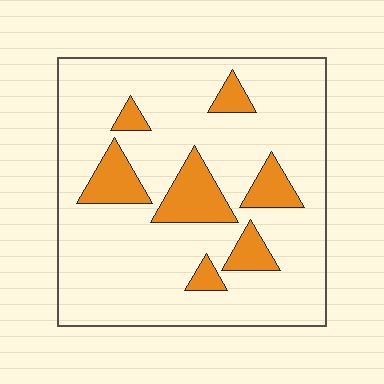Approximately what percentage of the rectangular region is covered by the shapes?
Approximately 15%.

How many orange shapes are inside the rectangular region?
7.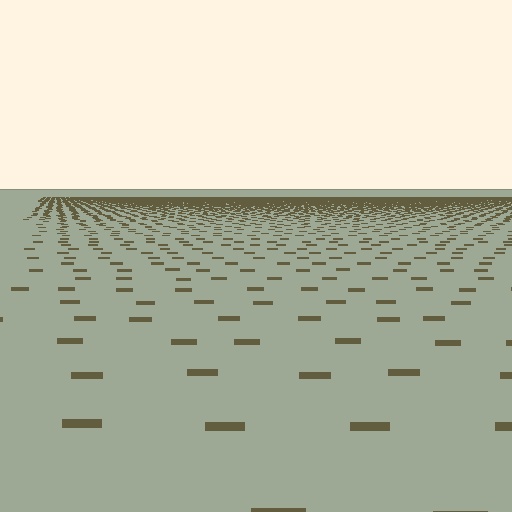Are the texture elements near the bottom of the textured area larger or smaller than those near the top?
Larger. Near the bottom, elements are closer to the viewer and appear at a bigger on-screen size.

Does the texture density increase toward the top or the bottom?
Density increases toward the top.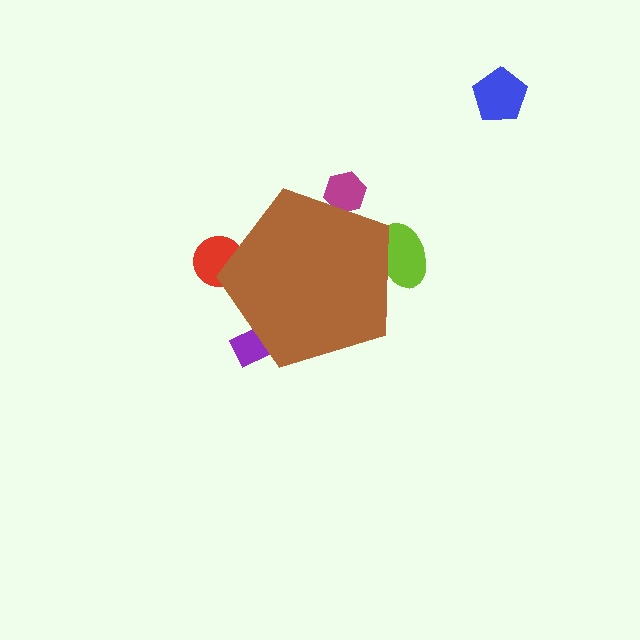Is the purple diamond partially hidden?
Yes, the purple diamond is partially hidden behind the brown pentagon.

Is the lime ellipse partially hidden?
Yes, the lime ellipse is partially hidden behind the brown pentagon.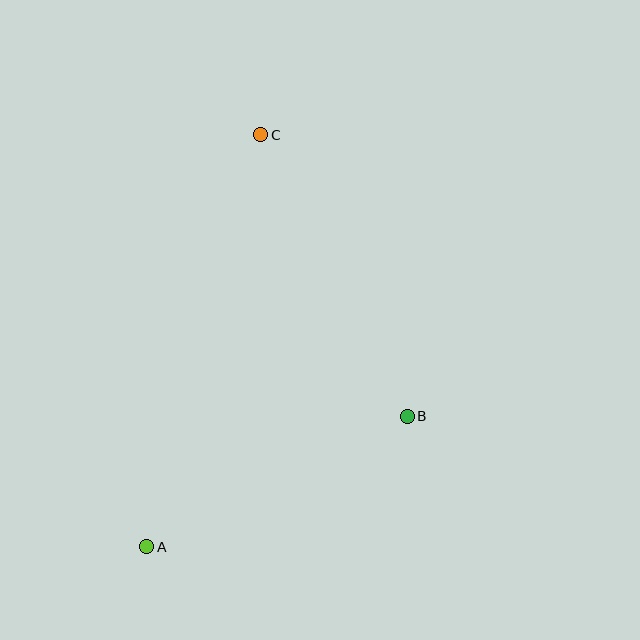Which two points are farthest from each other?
Points A and C are farthest from each other.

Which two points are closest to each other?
Points A and B are closest to each other.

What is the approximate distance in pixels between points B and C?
The distance between B and C is approximately 317 pixels.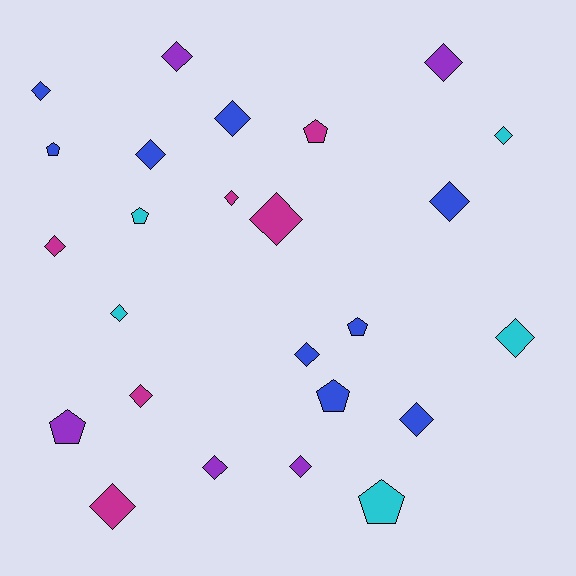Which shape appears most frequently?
Diamond, with 18 objects.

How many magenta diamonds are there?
There are 5 magenta diamonds.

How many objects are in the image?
There are 25 objects.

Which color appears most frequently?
Blue, with 9 objects.